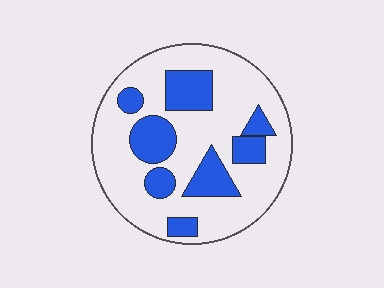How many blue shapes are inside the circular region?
8.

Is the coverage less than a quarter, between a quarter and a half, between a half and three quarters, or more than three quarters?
Between a quarter and a half.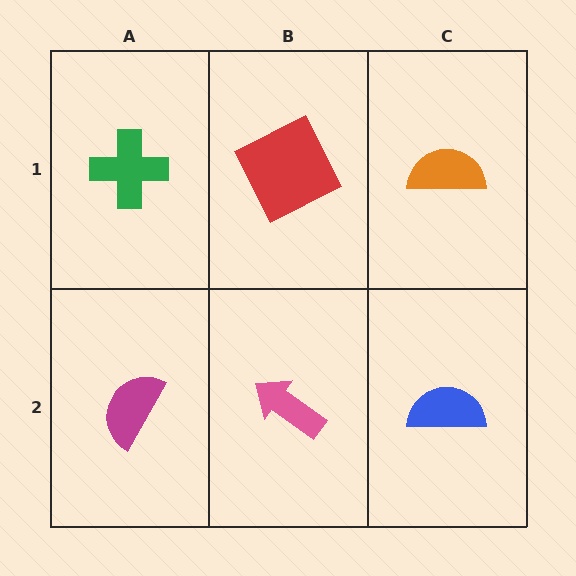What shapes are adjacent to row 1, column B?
A pink arrow (row 2, column B), a green cross (row 1, column A), an orange semicircle (row 1, column C).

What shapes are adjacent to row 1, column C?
A blue semicircle (row 2, column C), a red square (row 1, column B).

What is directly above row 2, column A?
A green cross.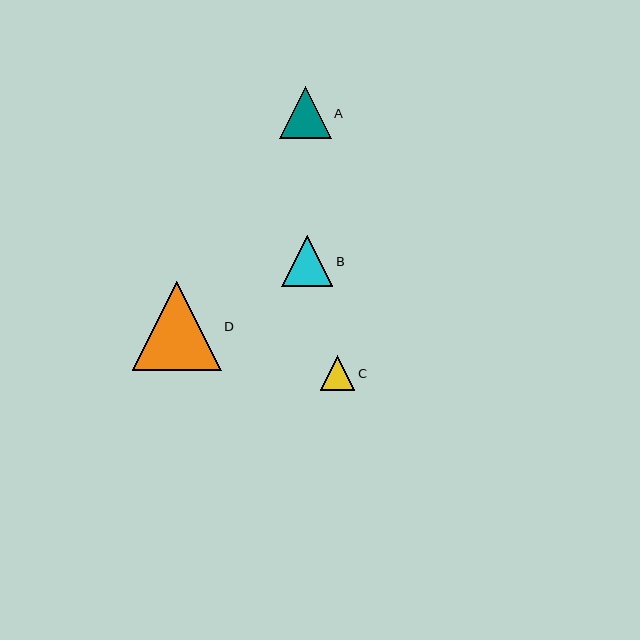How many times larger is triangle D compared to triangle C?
Triangle D is approximately 2.6 times the size of triangle C.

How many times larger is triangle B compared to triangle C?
Triangle B is approximately 1.5 times the size of triangle C.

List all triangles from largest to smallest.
From largest to smallest: D, A, B, C.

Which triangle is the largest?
Triangle D is the largest with a size of approximately 89 pixels.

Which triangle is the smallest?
Triangle C is the smallest with a size of approximately 35 pixels.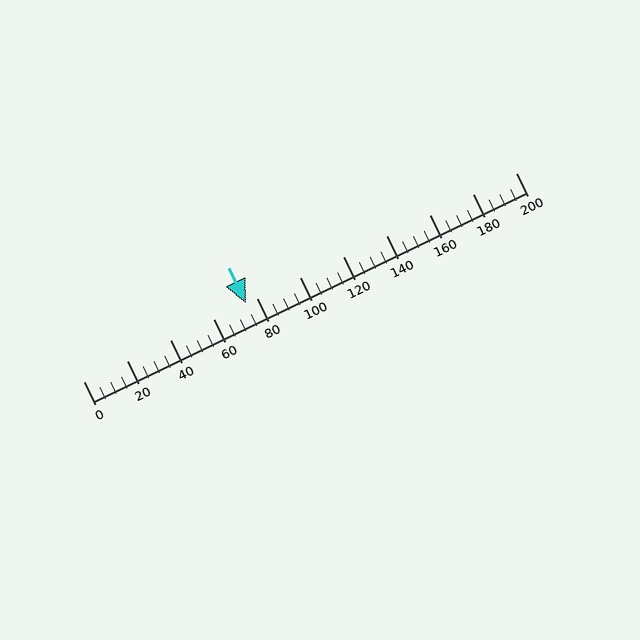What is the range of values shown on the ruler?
The ruler shows values from 0 to 200.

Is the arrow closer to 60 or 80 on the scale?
The arrow is closer to 80.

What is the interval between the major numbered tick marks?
The major tick marks are spaced 20 units apart.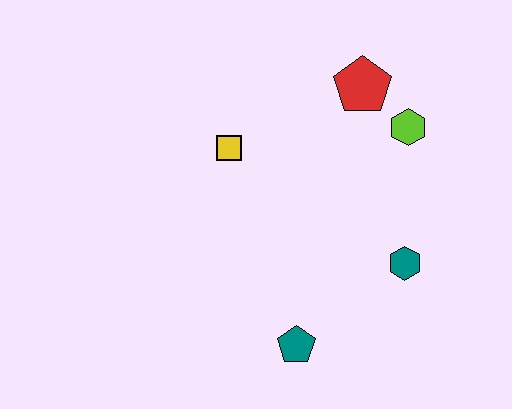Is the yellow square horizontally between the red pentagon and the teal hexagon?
No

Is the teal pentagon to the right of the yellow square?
Yes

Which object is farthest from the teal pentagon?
The red pentagon is farthest from the teal pentagon.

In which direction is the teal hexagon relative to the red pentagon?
The teal hexagon is below the red pentagon.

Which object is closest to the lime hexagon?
The red pentagon is closest to the lime hexagon.